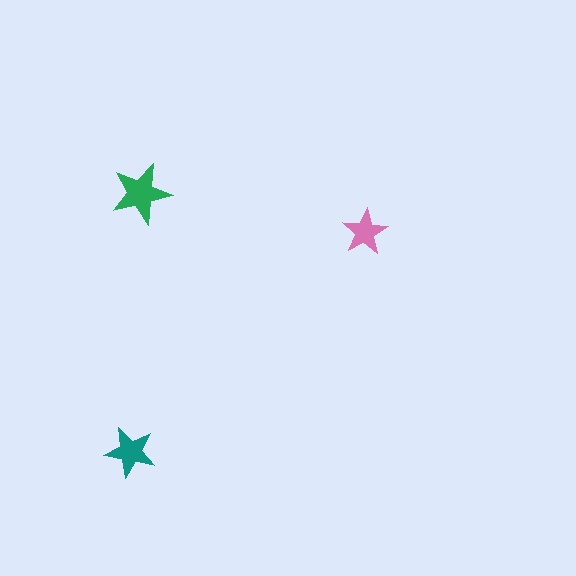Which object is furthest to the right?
The pink star is rightmost.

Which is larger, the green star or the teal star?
The green one.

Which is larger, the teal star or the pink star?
The teal one.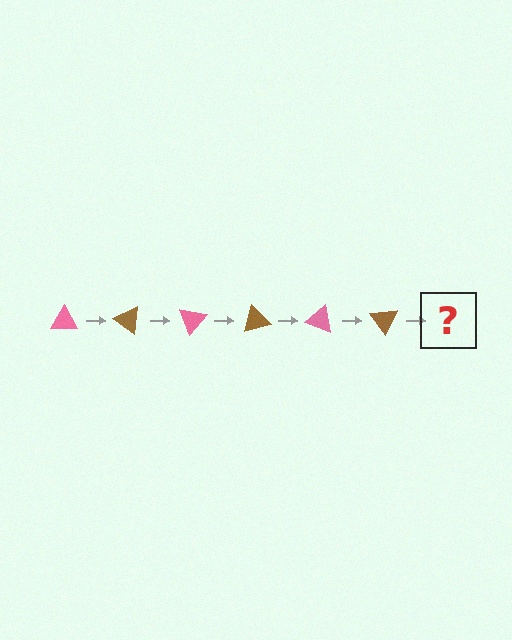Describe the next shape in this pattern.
It should be a pink triangle, rotated 210 degrees from the start.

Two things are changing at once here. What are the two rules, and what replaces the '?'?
The two rules are that it rotates 35 degrees each step and the color cycles through pink and brown. The '?' should be a pink triangle, rotated 210 degrees from the start.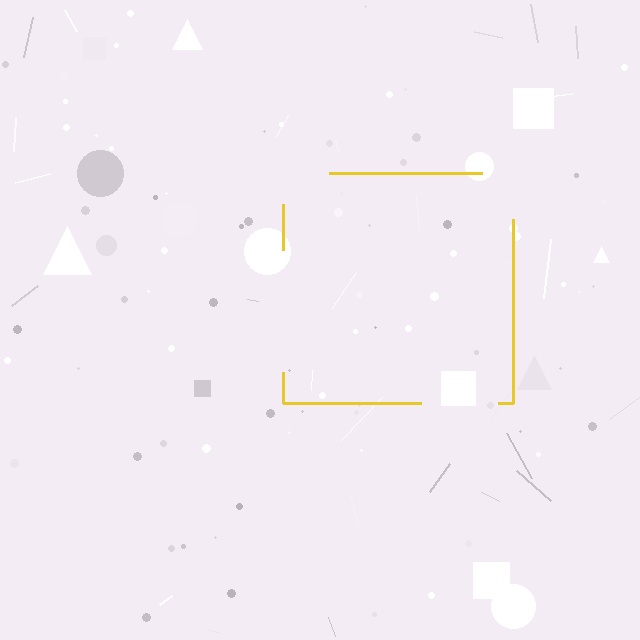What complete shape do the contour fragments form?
The contour fragments form a square.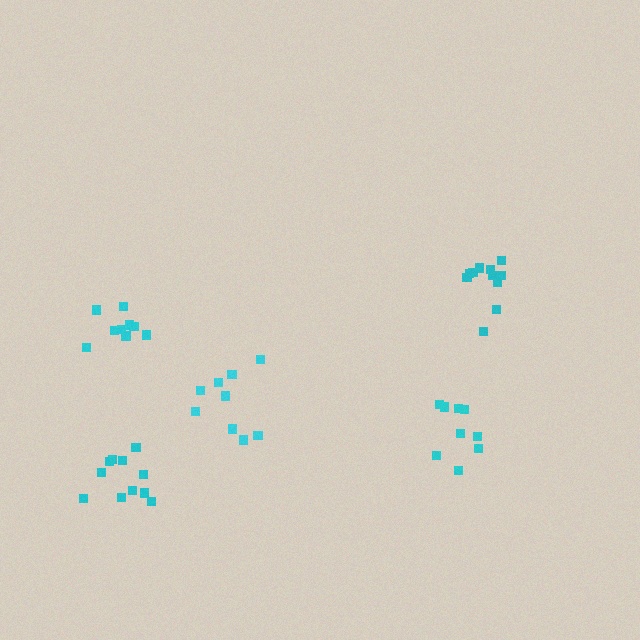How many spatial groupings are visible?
There are 5 spatial groupings.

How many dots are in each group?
Group 1: 11 dots, Group 2: 11 dots, Group 3: 9 dots, Group 4: 9 dots, Group 5: 9 dots (49 total).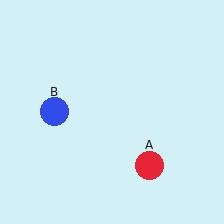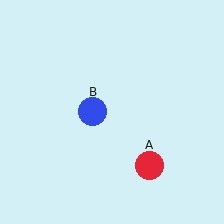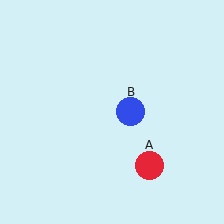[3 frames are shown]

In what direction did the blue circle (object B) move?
The blue circle (object B) moved right.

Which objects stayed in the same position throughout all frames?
Red circle (object A) remained stationary.